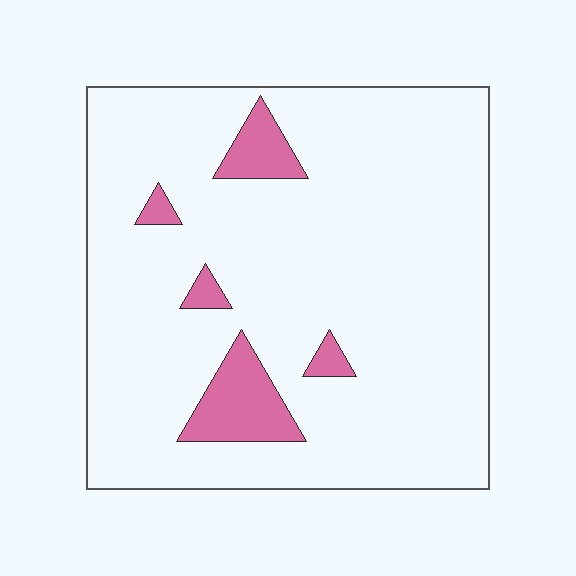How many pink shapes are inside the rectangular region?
5.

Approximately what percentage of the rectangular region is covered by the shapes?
Approximately 10%.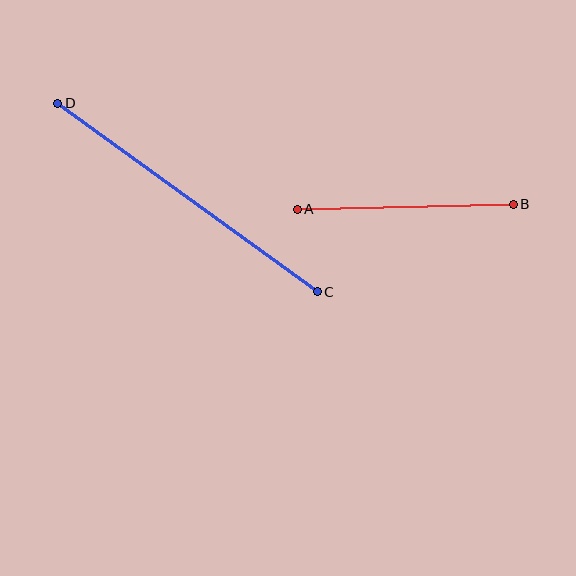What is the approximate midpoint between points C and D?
The midpoint is at approximately (187, 198) pixels.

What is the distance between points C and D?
The distance is approximately 321 pixels.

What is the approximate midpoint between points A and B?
The midpoint is at approximately (405, 207) pixels.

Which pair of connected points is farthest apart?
Points C and D are farthest apart.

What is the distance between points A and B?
The distance is approximately 216 pixels.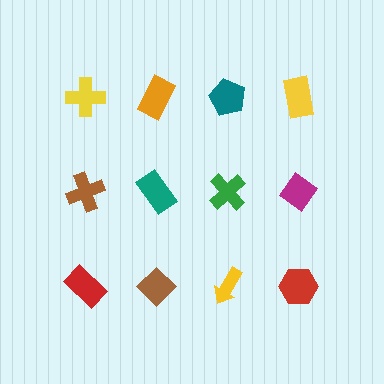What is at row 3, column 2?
A brown diamond.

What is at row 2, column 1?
A brown cross.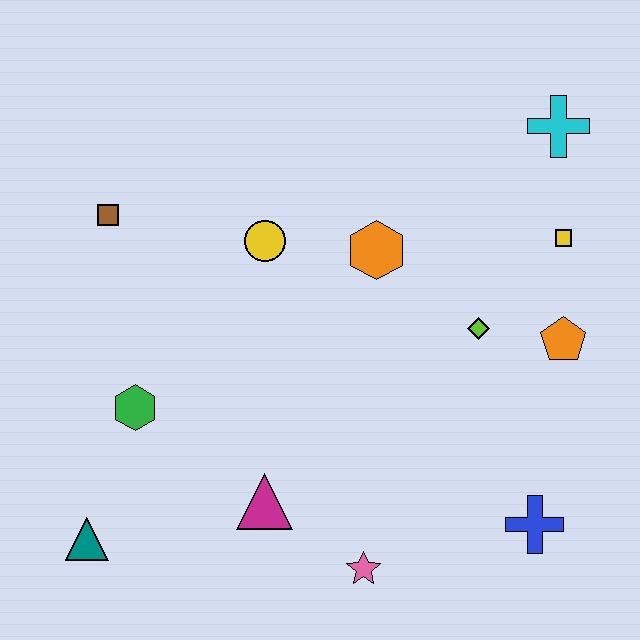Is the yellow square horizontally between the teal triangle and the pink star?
No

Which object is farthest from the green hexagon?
The cyan cross is farthest from the green hexagon.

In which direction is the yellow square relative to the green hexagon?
The yellow square is to the right of the green hexagon.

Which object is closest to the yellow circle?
The orange hexagon is closest to the yellow circle.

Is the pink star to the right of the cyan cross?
No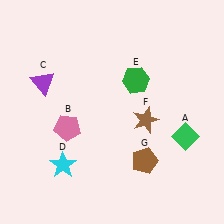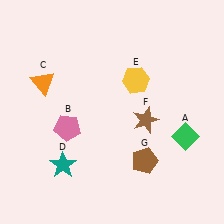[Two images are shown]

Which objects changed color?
C changed from purple to orange. D changed from cyan to teal. E changed from green to yellow.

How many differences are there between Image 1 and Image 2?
There are 3 differences between the two images.